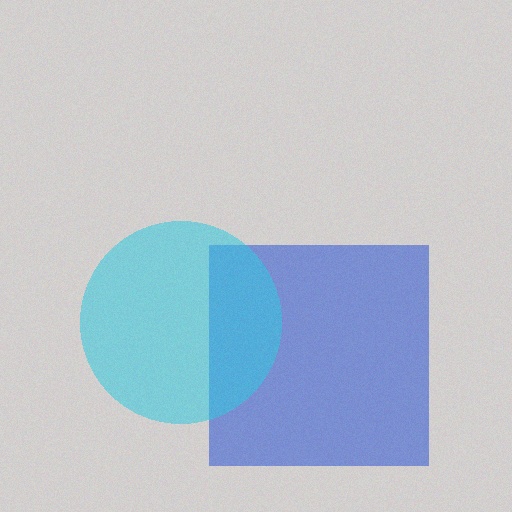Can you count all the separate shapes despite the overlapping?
Yes, there are 2 separate shapes.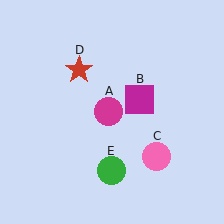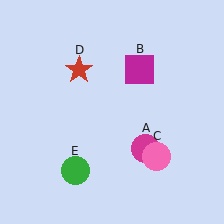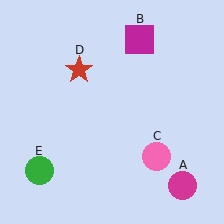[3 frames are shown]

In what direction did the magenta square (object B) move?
The magenta square (object B) moved up.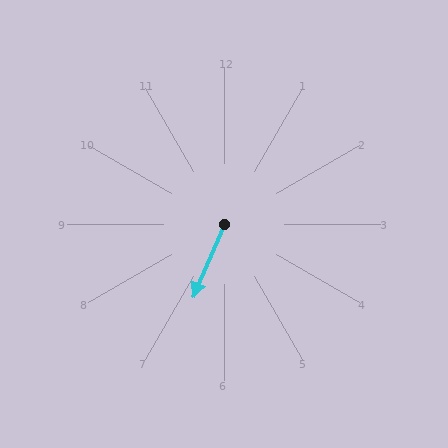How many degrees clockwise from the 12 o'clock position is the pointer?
Approximately 203 degrees.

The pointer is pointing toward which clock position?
Roughly 7 o'clock.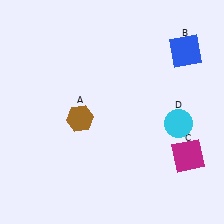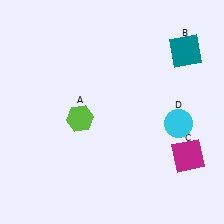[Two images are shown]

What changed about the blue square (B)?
In Image 1, B is blue. In Image 2, it changed to teal.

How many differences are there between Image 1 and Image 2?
There are 2 differences between the two images.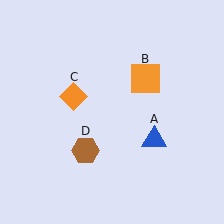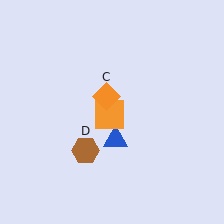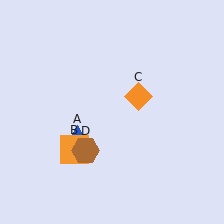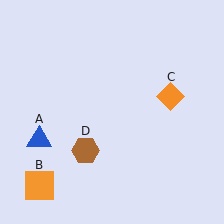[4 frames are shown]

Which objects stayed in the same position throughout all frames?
Brown hexagon (object D) remained stationary.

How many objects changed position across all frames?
3 objects changed position: blue triangle (object A), orange square (object B), orange diamond (object C).